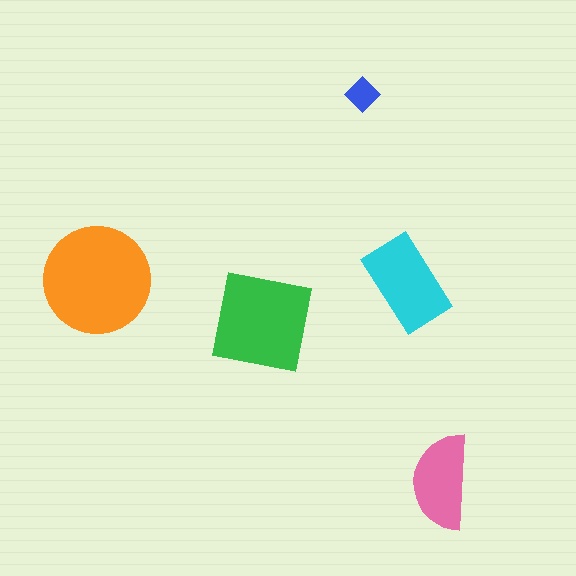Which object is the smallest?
The blue diamond.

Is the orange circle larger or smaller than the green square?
Larger.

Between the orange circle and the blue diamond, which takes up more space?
The orange circle.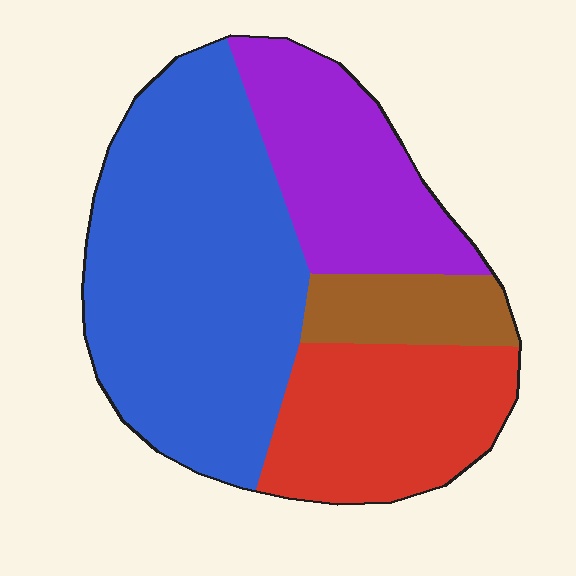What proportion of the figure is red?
Red takes up about one fifth (1/5) of the figure.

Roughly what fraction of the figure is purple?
Purple takes up about one fifth (1/5) of the figure.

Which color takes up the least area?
Brown, at roughly 10%.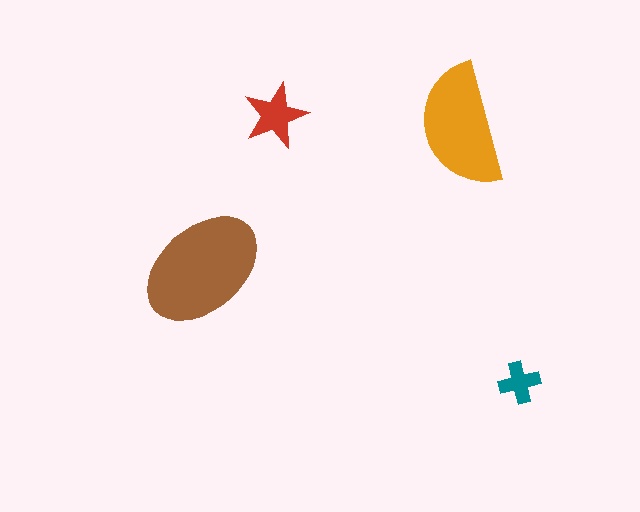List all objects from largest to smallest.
The brown ellipse, the orange semicircle, the red star, the teal cross.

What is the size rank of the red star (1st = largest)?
3rd.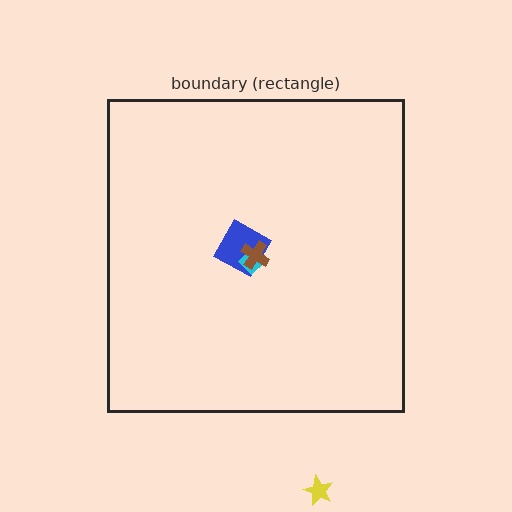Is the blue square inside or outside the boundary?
Inside.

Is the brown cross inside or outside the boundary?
Inside.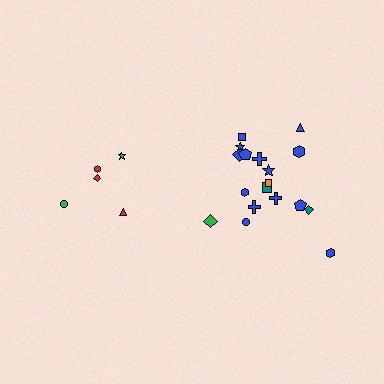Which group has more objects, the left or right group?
The right group.